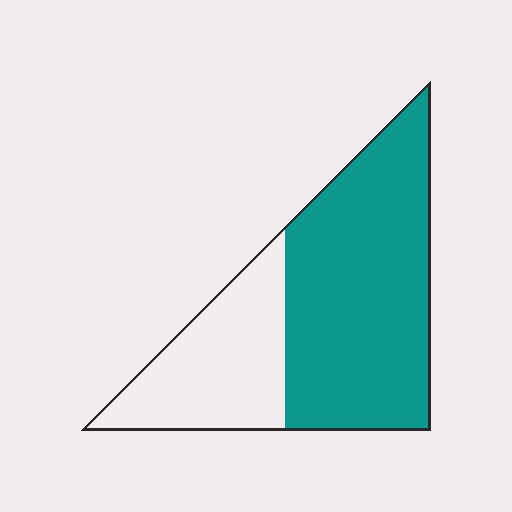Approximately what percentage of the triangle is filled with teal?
Approximately 65%.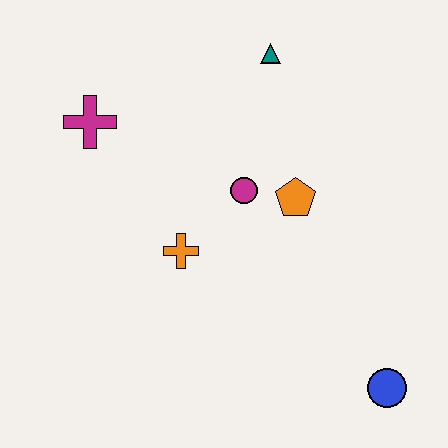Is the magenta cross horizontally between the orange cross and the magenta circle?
No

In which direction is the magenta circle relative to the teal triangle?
The magenta circle is below the teal triangle.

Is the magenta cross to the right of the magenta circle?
No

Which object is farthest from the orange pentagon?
The magenta cross is farthest from the orange pentagon.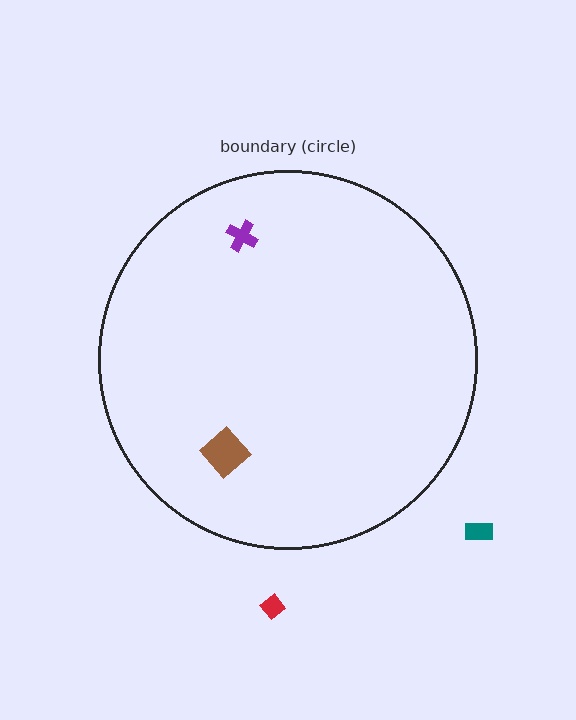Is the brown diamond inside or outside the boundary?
Inside.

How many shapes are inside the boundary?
2 inside, 2 outside.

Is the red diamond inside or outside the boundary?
Outside.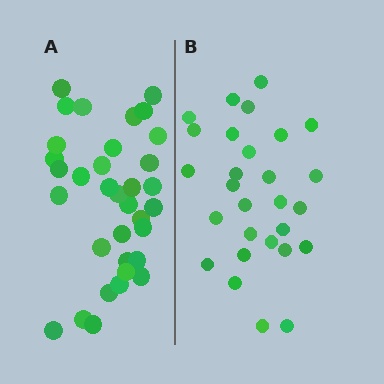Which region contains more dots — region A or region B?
Region A (the left region) has more dots.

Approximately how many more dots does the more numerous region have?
Region A has about 6 more dots than region B.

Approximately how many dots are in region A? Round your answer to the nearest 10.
About 30 dots. (The exact count is 34, which rounds to 30.)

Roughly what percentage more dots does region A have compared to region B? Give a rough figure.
About 20% more.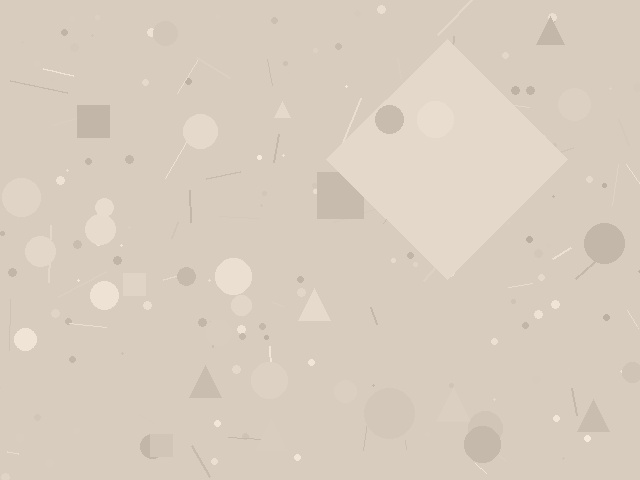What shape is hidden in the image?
A diamond is hidden in the image.